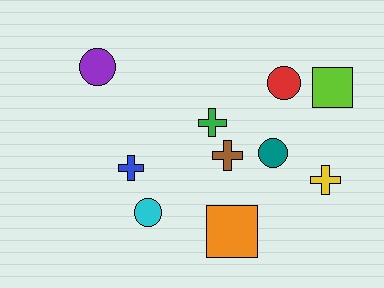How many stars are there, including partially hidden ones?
There are no stars.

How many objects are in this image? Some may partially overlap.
There are 10 objects.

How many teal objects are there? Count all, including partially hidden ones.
There is 1 teal object.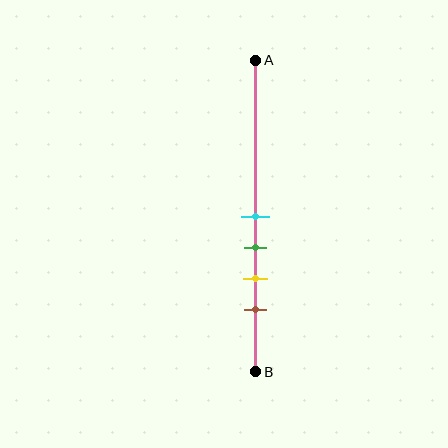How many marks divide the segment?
There are 4 marks dividing the segment.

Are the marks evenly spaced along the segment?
Yes, the marks are approximately evenly spaced.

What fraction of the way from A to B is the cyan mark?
The cyan mark is approximately 50% (0.5) of the way from A to B.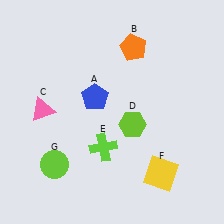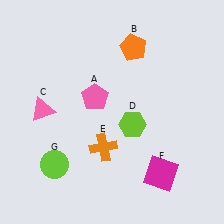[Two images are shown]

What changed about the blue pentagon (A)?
In Image 1, A is blue. In Image 2, it changed to pink.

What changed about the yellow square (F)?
In Image 1, F is yellow. In Image 2, it changed to magenta.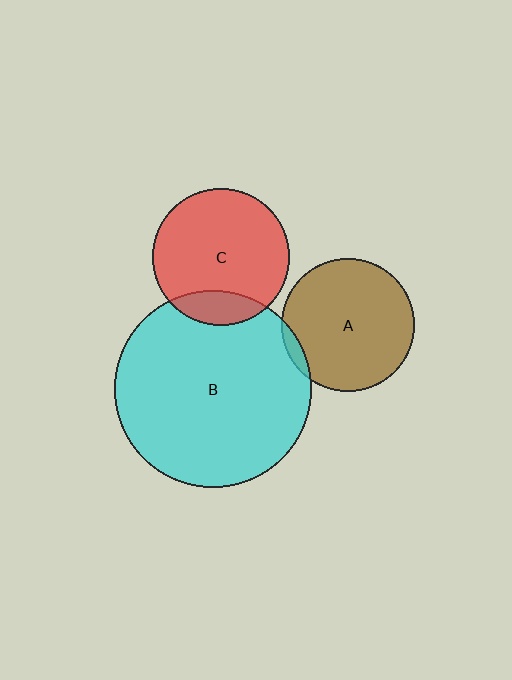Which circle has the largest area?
Circle B (cyan).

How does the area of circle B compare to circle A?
Approximately 2.2 times.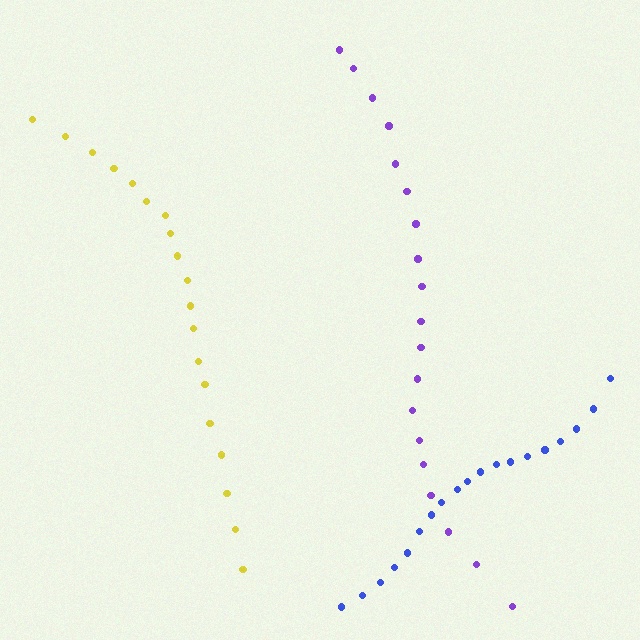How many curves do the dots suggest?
There are 3 distinct paths.